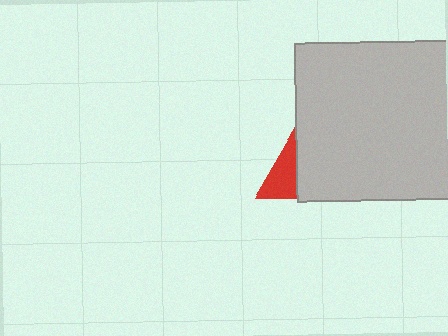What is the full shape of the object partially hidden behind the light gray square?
The partially hidden object is a red triangle.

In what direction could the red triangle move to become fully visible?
The red triangle could move left. That would shift it out from behind the light gray square entirely.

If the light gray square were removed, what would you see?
You would see the complete red triangle.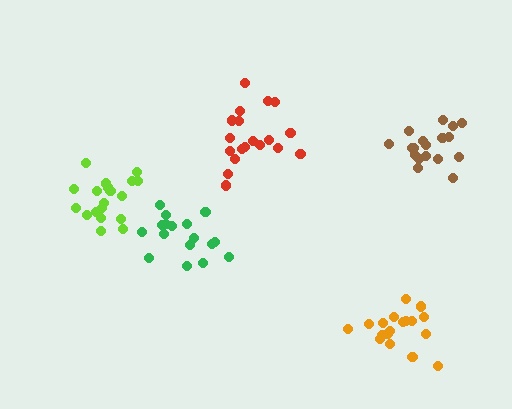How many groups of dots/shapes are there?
There are 5 groups.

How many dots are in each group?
Group 1: 18 dots, Group 2: 19 dots, Group 3: 19 dots, Group 4: 17 dots, Group 5: 19 dots (92 total).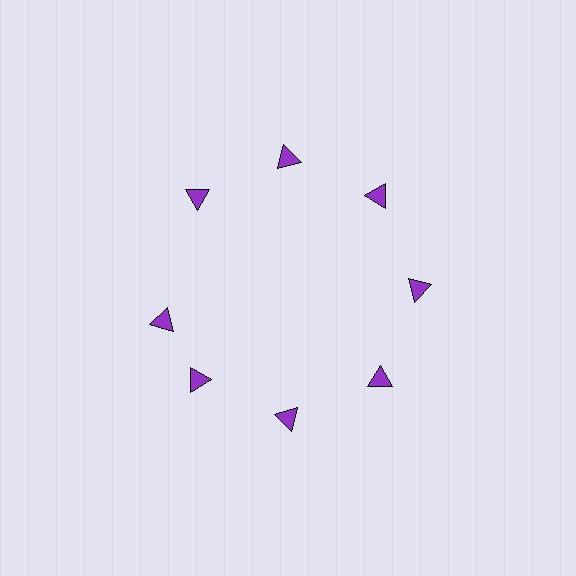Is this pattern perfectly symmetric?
No. The 8 purple triangles are arranged in a ring, but one element near the 9 o'clock position is rotated out of alignment along the ring, breaking the 8-fold rotational symmetry.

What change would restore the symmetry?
The symmetry would be restored by rotating it back into even spacing with its neighbors so that all 8 triangles sit at equal angles and equal distance from the center.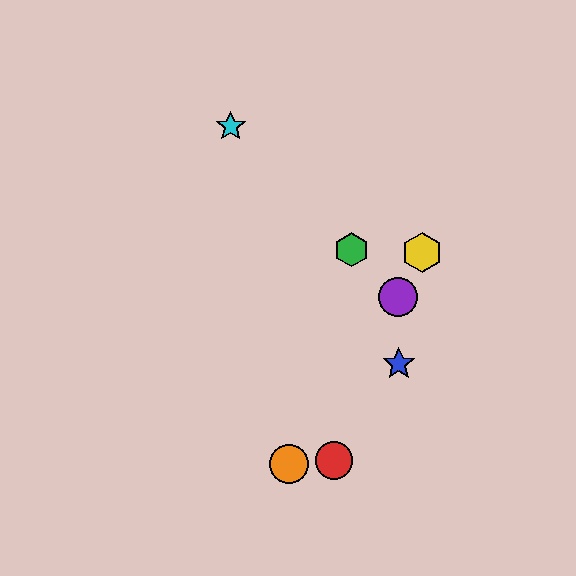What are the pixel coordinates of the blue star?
The blue star is at (399, 364).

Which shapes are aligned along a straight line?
The green hexagon, the purple circle, the cyan star are aligned along a straight line.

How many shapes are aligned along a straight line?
3 shapes (the green hexagon, the purple circle, the cyan star) are aligned along a straight line.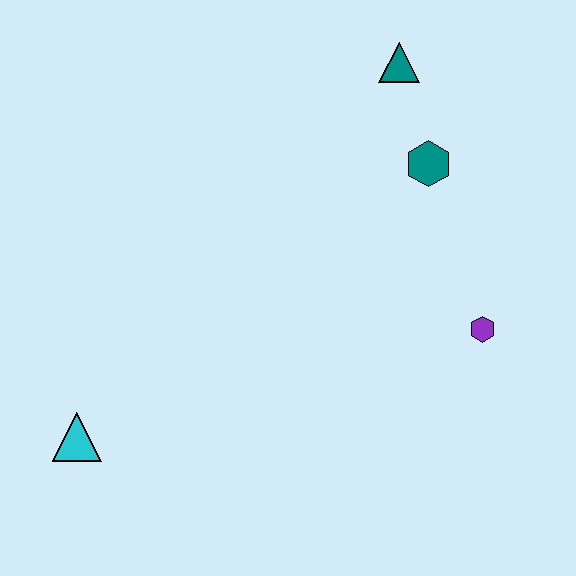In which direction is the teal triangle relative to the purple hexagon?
The teal triangle is above the purple hexagon.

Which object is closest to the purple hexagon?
The teal hexagon is closest to the purple hexagon.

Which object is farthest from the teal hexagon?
The cyan triangle is farthest from the teal hexagon.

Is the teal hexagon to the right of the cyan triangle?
Yes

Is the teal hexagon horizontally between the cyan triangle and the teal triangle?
No